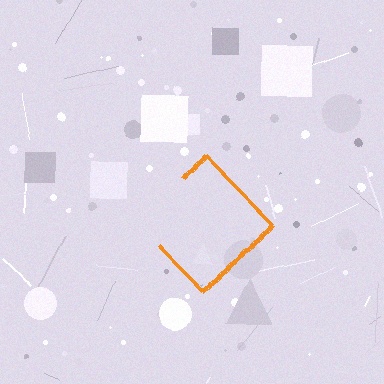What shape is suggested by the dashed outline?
The dashed outline suggests a diamond.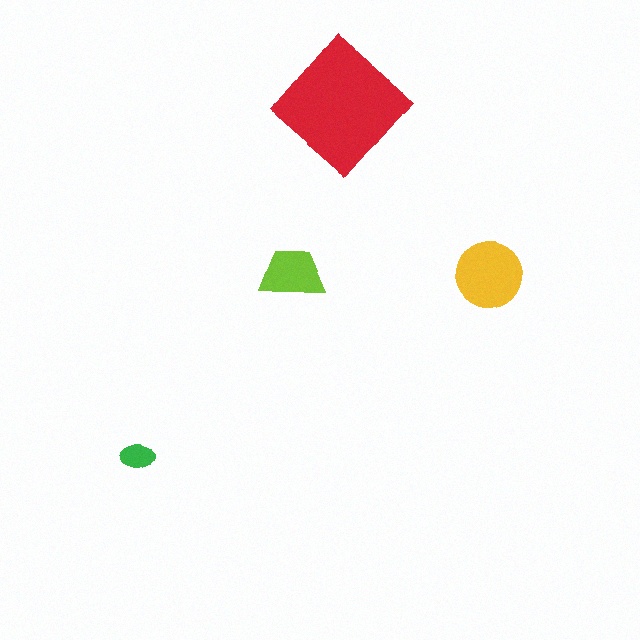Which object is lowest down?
The green ellipse is bottommost.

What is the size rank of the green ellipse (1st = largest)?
4th.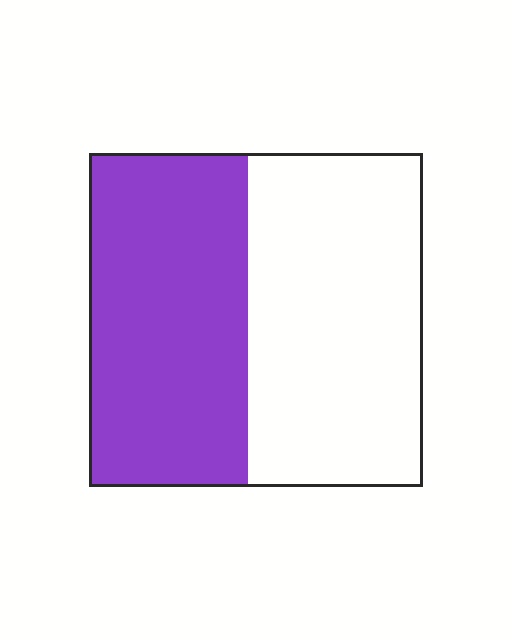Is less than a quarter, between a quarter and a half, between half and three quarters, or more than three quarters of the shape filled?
Between a quarter and a half.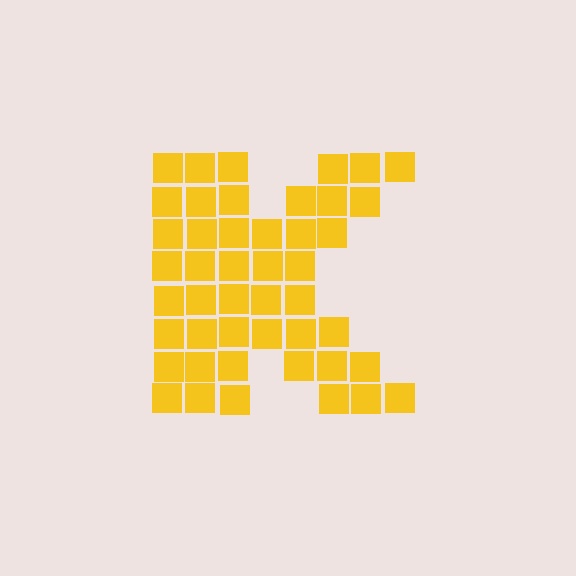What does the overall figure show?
The overall figure shows the letter K.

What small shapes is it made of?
It is made of small squares.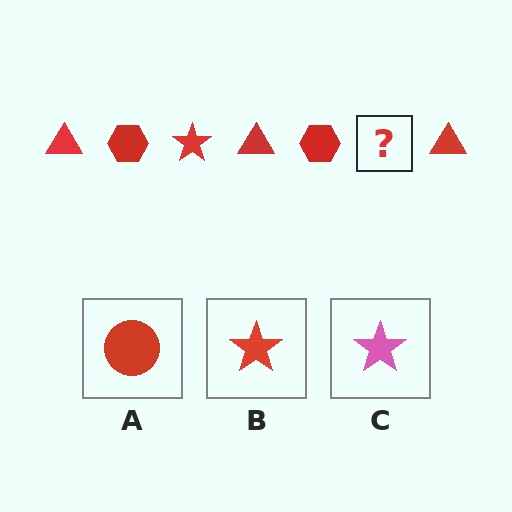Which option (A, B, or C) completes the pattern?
B.